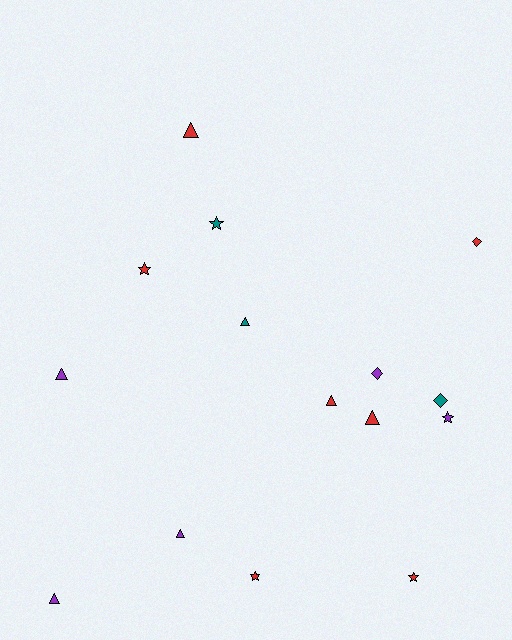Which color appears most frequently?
Red, with 7 objects.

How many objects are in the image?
There are 15 objects.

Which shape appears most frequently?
Triangle, with 7 objects.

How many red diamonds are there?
There is 1 red diamond.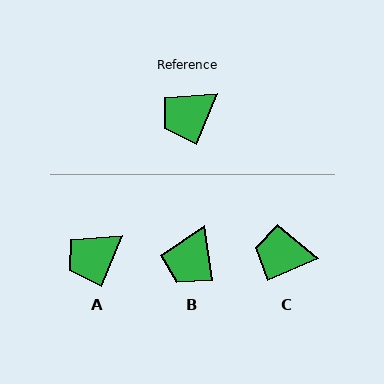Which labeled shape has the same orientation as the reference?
A.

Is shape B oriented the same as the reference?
No, it is off by about 31 degrees.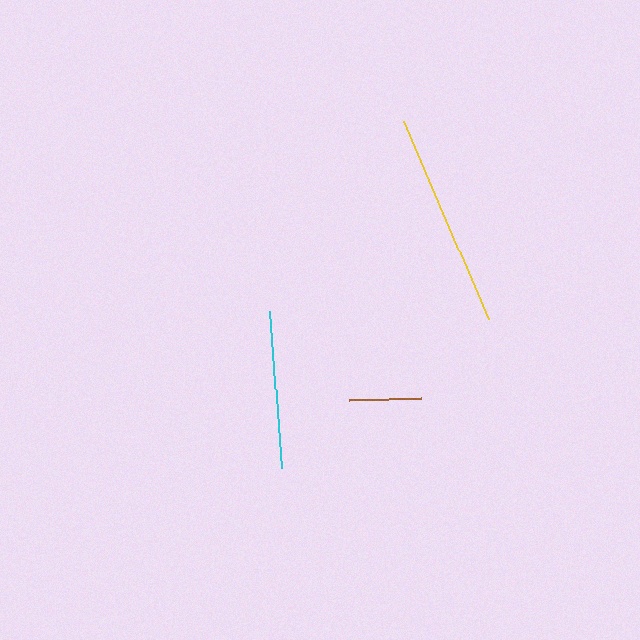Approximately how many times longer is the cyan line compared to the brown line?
The cyan line is approximately 2.2 times the length of the brown line.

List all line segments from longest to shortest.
From longest to shortest: yellow, cyan, brown.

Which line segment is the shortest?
The brown line is the shortest at approximately 71 pixels.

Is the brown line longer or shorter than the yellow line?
The yellow line is longer than the brown line.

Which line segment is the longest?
The yellow line is the longest at approximately 214 pixels.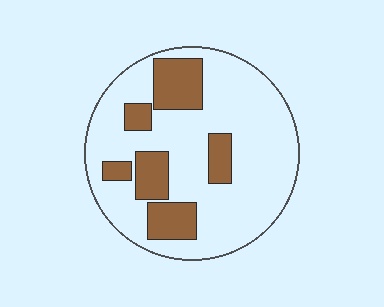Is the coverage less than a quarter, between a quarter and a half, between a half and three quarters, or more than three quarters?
Less than a quarter.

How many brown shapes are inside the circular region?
6.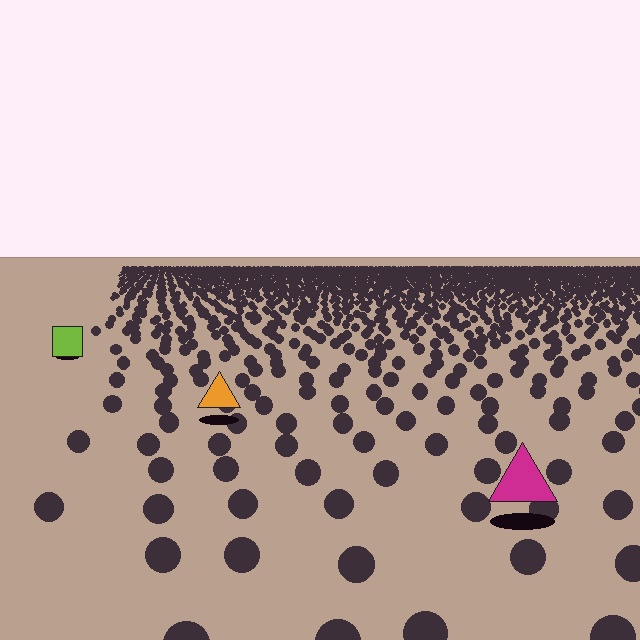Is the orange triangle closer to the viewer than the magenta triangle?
No. The magenta triangle is closer — you can tell from the texture gradient: the ground texture is coarser near it.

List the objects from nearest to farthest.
From nearest to farthest: the magenta triangle, the orange triangle, the lime square.